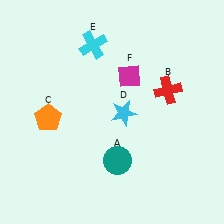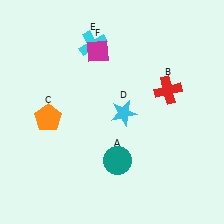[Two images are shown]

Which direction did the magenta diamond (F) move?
The magenta diamond (F) moved left.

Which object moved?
The magenta diamond (F) moved left.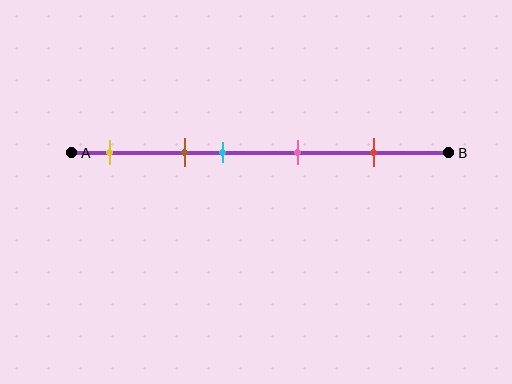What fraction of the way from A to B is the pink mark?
The pink mark is approximately 60% (0.6) of the way from A to B.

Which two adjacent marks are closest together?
The brown and cyan marks are the closest adjacent pair.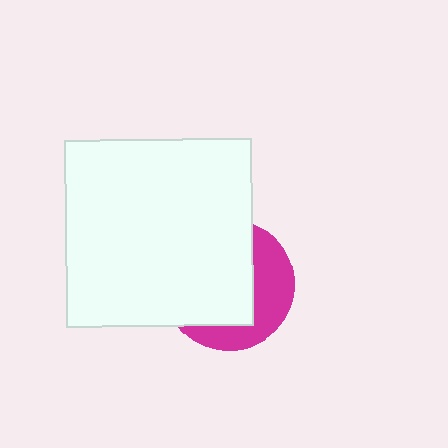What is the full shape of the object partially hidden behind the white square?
The partially hidden object is a magenta circle.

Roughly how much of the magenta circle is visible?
A small part of it is visible (roughly 37%).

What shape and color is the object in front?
The object in front is a white square.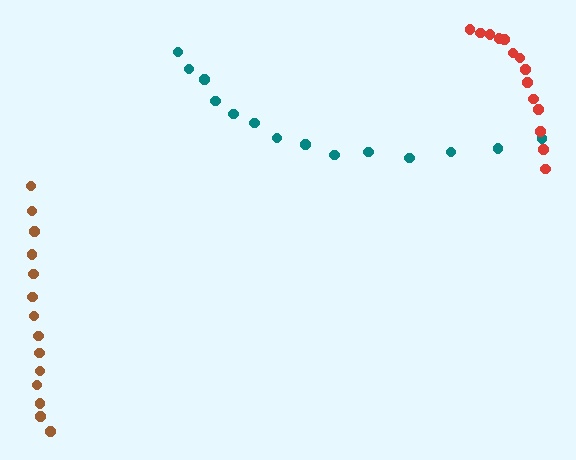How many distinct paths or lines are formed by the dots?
There are 3 distinct paths.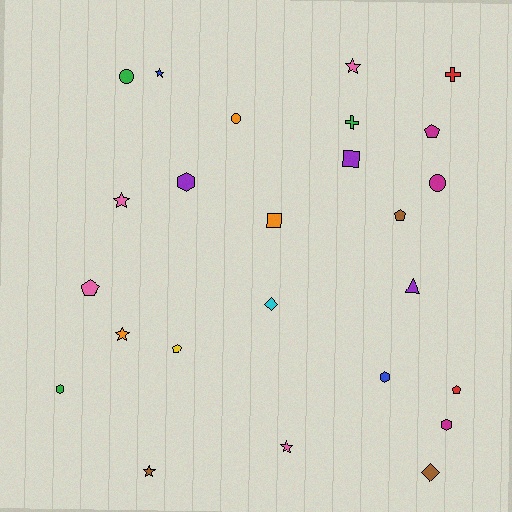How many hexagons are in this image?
There are 4 hexagons.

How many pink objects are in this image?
There are 4 pink objects.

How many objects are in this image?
There are 25 objects.